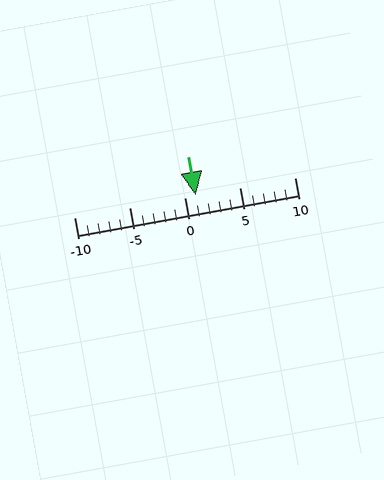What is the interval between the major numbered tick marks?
The major tick marks are spaced 5 units apart.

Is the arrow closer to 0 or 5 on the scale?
The arrow is closer to 0.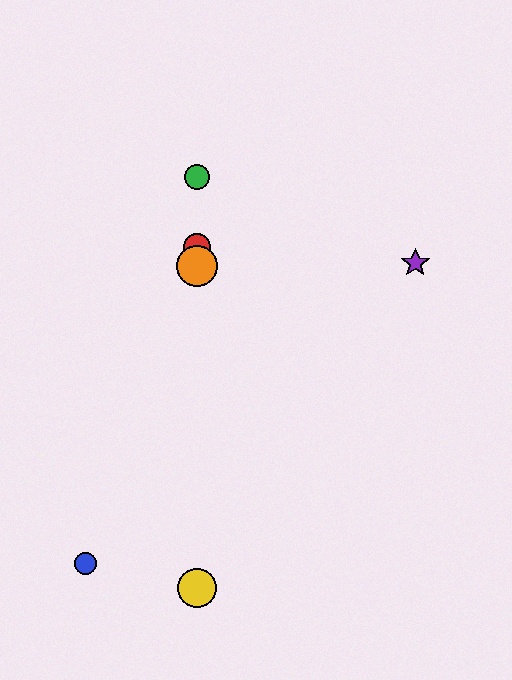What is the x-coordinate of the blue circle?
The blue circle is at x≈86.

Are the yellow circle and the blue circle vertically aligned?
No, the yellow circle is at x≈197 and the blue circle is at x≈86.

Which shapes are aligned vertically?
The red circle, the green circle, the yellow circle, the orange circle are aligned vertically.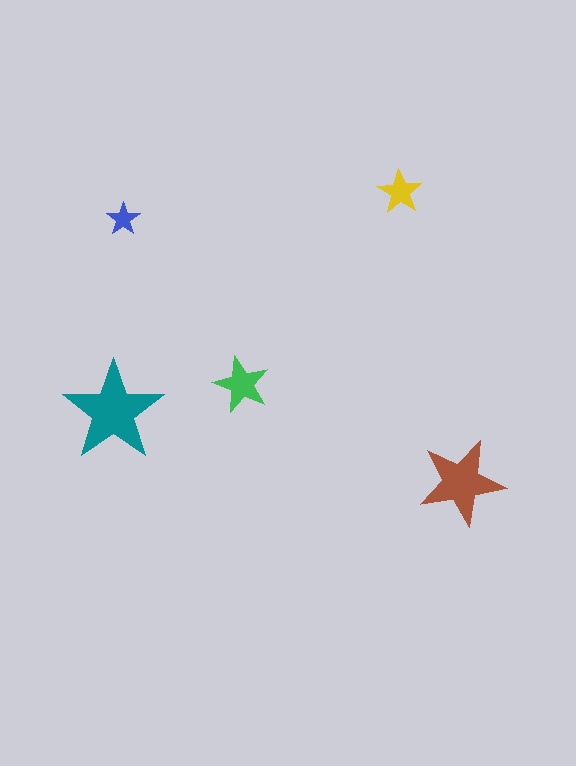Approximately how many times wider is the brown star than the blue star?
About 2.5 times wider.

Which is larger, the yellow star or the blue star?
The yellow one.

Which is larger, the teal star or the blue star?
The teal one.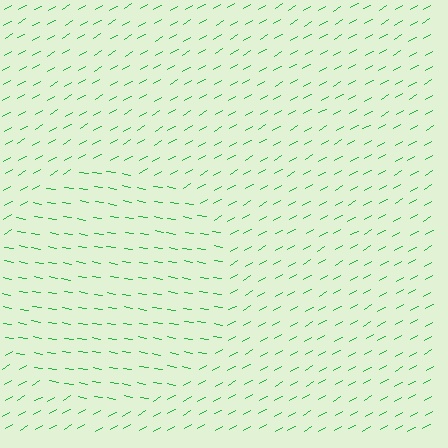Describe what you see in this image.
The image is filled with small green line segments. A circle region in the image has lines oriented differently from the surrounding lines, creating a visible texture boundary.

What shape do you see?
I see a circle.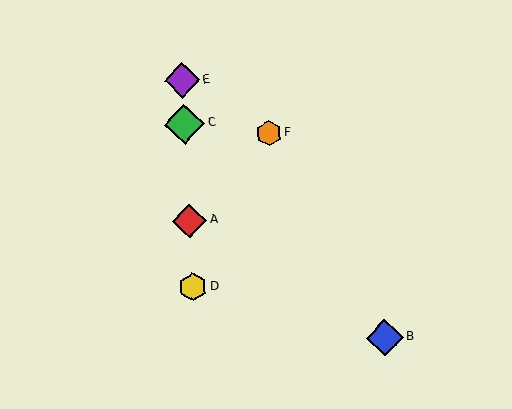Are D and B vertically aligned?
No, D is at x≈193 and B is at x≈385.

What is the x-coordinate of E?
Object E is at x≈182.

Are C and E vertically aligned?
Yes, both are at x≈185.